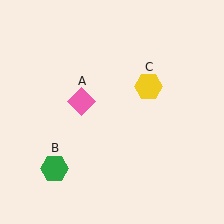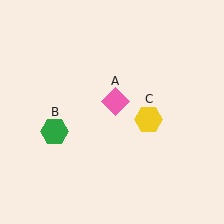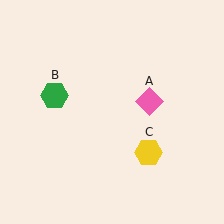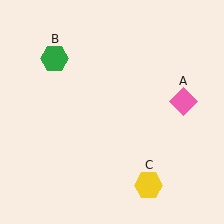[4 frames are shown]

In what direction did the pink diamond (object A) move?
The pink diamond (object A) moved right.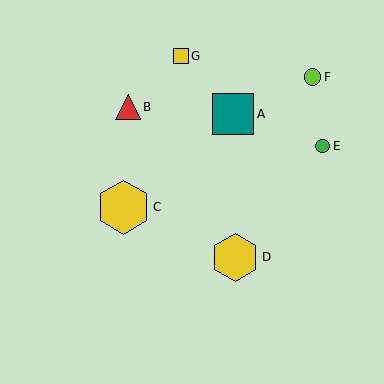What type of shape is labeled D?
Shape D is a yellow hexagon.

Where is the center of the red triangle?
The center of the red triangle is at (128, 107).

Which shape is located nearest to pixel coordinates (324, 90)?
The lime circle (labeled F) at (313, 77) is nearest to that location.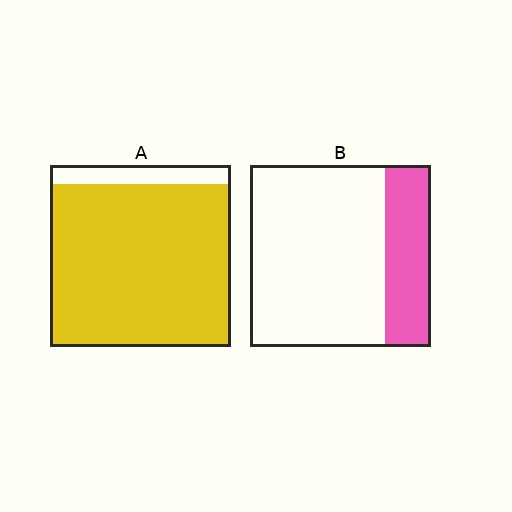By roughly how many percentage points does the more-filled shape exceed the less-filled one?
By roughly 65 percentage points (A over B).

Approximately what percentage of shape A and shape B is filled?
A is approximately 90% and B is approximately 25%.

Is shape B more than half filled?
No.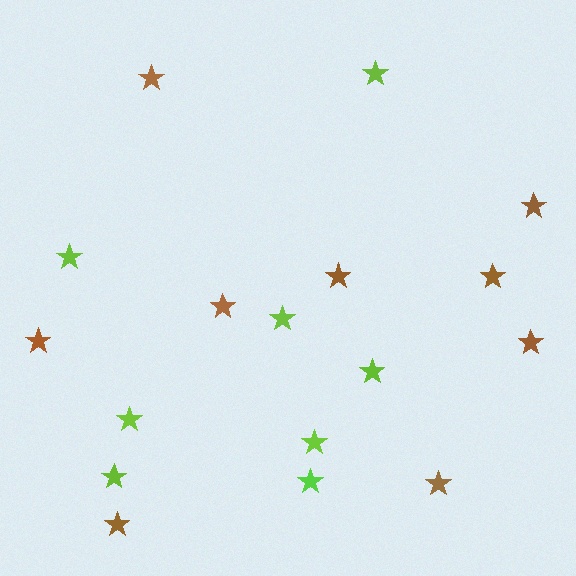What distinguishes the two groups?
There are 2 groups: one group of lime stars (8) and one group of brown stars (9).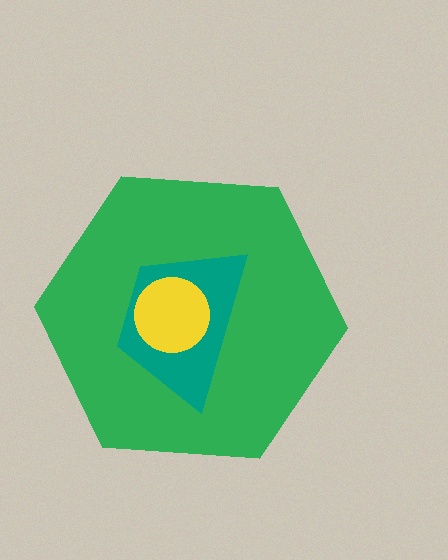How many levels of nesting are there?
3.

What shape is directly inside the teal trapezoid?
The yellow circle.